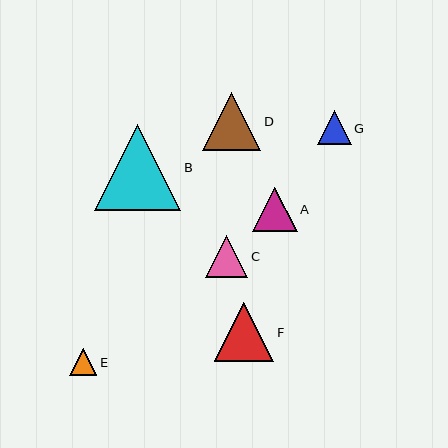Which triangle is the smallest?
Triangle E is the smallest with a size of approximately 28 pixels.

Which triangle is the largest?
Triangle B is the largest with a size of approximately 86 pixels.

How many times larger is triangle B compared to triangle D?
Triangle B is approximately 1.5 times the size of triangle D.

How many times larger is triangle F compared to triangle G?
Triangle F is approximately 1.7 times the size of triangle G.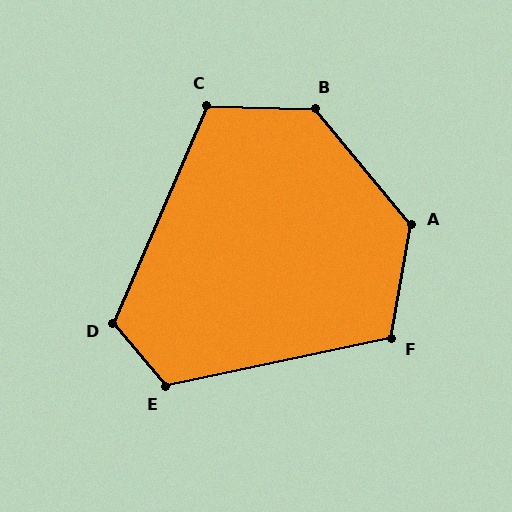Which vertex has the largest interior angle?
B, at approximately 132 degrees.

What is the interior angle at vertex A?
Approximately 130 degrees (obtuse).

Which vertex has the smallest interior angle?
C, at approximately 111 degrees.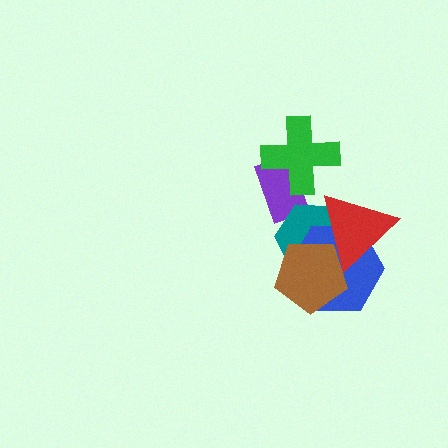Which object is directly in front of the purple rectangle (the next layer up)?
The teal hexagon is directly in front of the purple rectangle.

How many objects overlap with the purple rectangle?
2 objects overlap with the purple rectangle.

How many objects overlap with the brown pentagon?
3 objects overlap with the brown pentagon.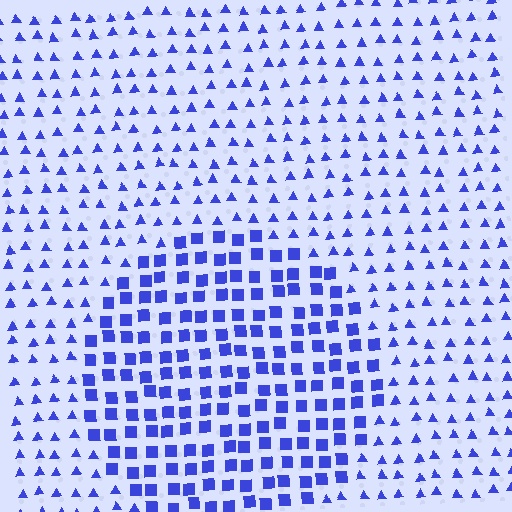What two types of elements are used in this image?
The image uses squares inside the circle region and triangles outside it.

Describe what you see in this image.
The image is filled with small blue elements arranged in a uniform grid. A circle-shaped region contains squares, while the surrounding area contains triangles. The boundary is defined purely by the change in element shape.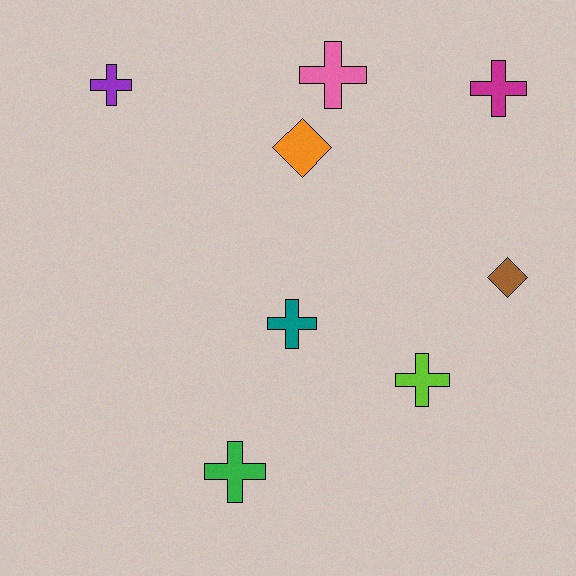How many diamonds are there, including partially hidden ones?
There are 2 diamonds.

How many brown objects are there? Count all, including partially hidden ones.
There is 1 brown object.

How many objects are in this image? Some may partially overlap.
There are 8 objects.